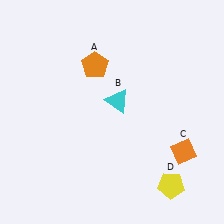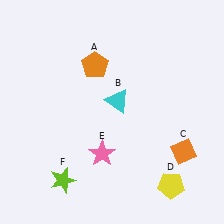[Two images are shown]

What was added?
A pink star (E), a lime star (F) were added in Image 2.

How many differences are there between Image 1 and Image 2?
There are 2 differences between the two images.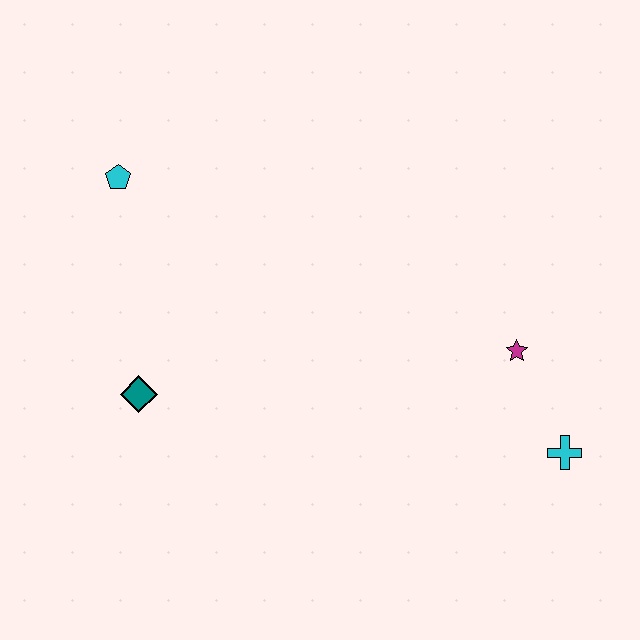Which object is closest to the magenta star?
The cyan cross is closest to the magenta star.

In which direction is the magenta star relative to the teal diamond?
The magenta star is to the right of the teal diamond.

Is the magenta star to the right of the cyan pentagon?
Yes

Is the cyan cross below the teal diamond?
Yes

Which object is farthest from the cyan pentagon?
The cyan cross is farthest from the cyan pentagon.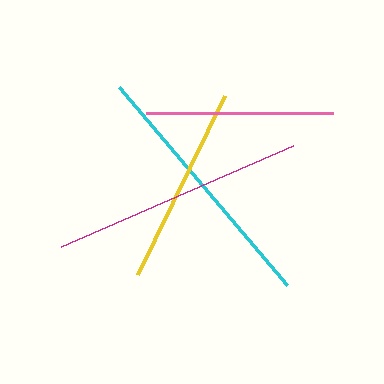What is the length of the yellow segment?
The yellow segment is approximately 199 pixels long.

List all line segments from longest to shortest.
From longest to shortest: cyan, magenta, yellow, pink.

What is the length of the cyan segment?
The cyan segment is approximately 260 pixels long.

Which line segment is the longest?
The cyan line is the longest at approximately 260 pixels.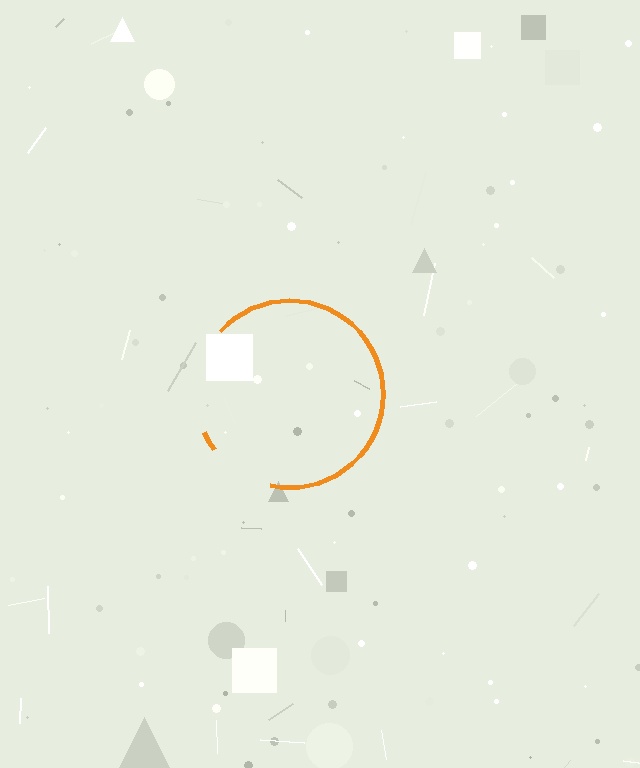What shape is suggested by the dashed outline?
The dashed outline suggests a circle.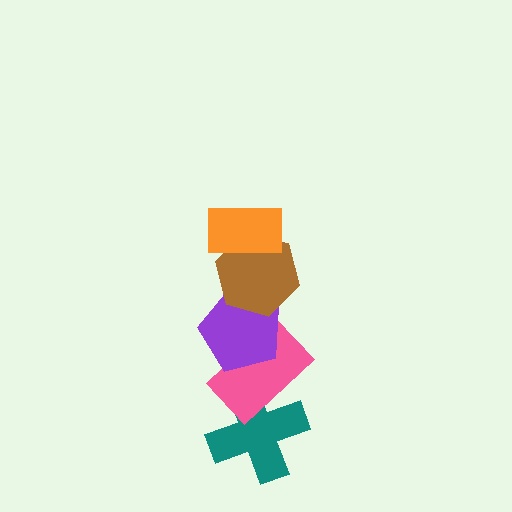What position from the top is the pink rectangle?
The pink rectangle is 4th from the top.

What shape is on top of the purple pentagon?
The brown hexagon is on top of the purple pentagon.